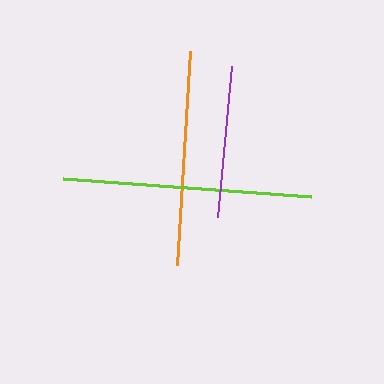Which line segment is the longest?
The lime line is the longest at approximately 248 pixels.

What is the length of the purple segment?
The purple segment is approximately 152 pixels long.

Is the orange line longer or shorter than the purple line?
The orange line is longer than the purple line.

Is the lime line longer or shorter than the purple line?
The lime line is longer than the purple line.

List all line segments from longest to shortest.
From longest to shortest: lime, orange, purple.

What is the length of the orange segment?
The orange segment is approximately 214 pixels long.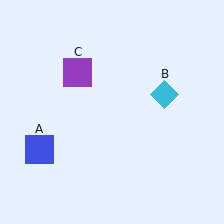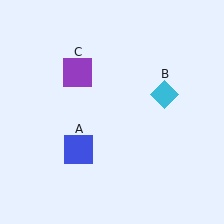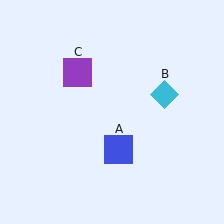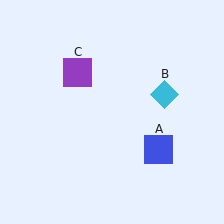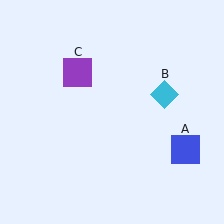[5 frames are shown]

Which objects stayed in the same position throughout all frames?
Cyan diamond (object B) and purple square (object C) remained stationary.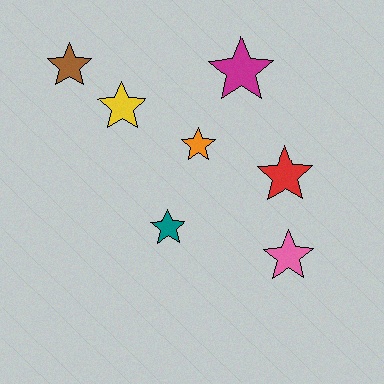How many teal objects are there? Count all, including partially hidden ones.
There is 1 teal object.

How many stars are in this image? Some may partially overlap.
There are 7 stars.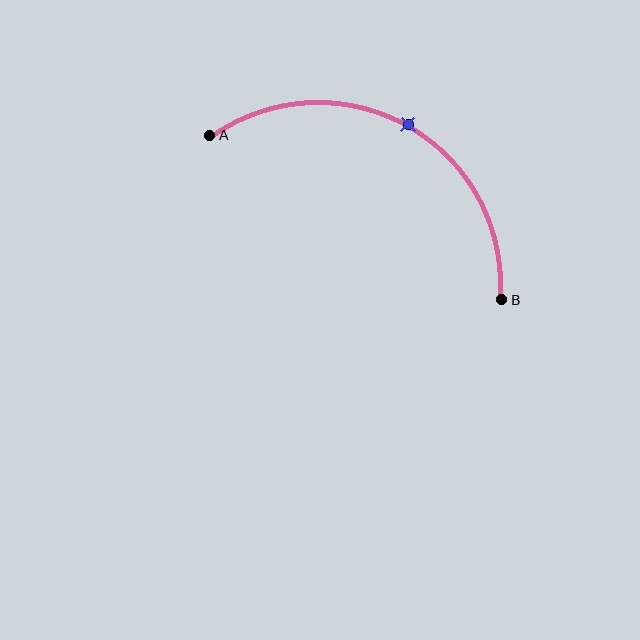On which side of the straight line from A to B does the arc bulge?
The arc bulges above the straight line connecting A and B.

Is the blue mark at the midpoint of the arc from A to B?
Yes. The blue mark lies on the arc at equal arc-length from both A and B — it is the arc midpoint.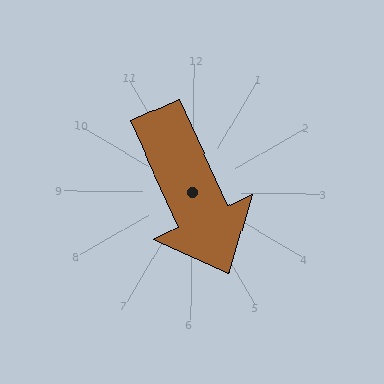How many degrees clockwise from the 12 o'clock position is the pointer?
Approximately 155 degrees.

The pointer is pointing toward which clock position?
Roughly 5 o'clock.